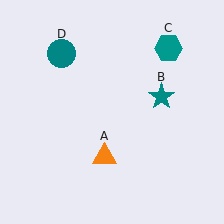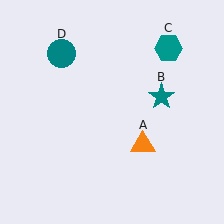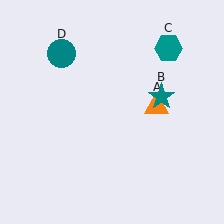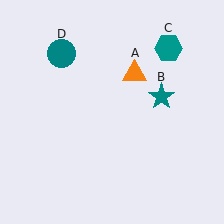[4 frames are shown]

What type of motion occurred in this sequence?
The orange triangle (object A) rotated counterclockwise around the center of the scene.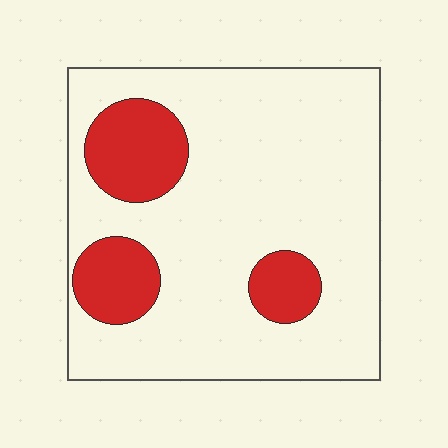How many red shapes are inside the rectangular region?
3.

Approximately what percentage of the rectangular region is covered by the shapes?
Approximately 20%.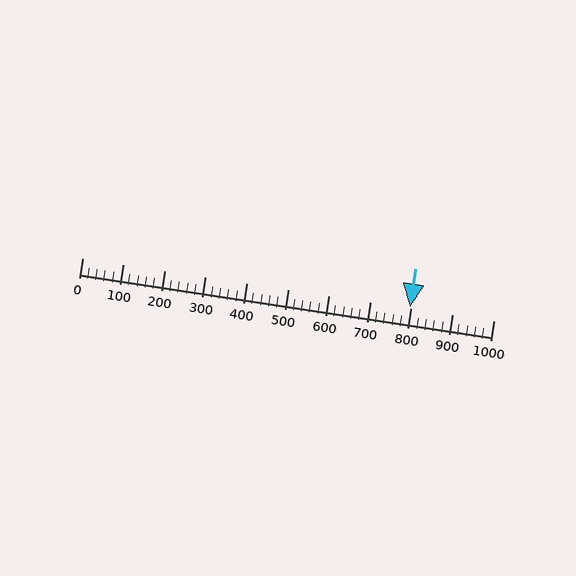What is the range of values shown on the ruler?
The ruler shows values from 0 to 1000.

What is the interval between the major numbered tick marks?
The major tick marks are spaced 100 units apart.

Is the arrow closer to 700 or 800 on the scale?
The arrow is closer to 800.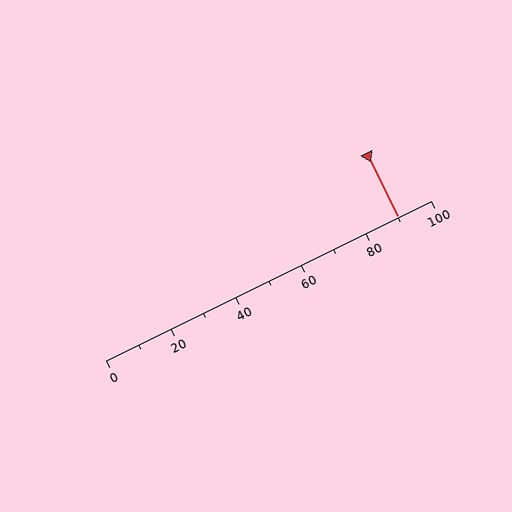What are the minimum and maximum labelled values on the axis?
The axis runs from 0 to 100.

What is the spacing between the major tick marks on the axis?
The major ticks are spaced 20 apart.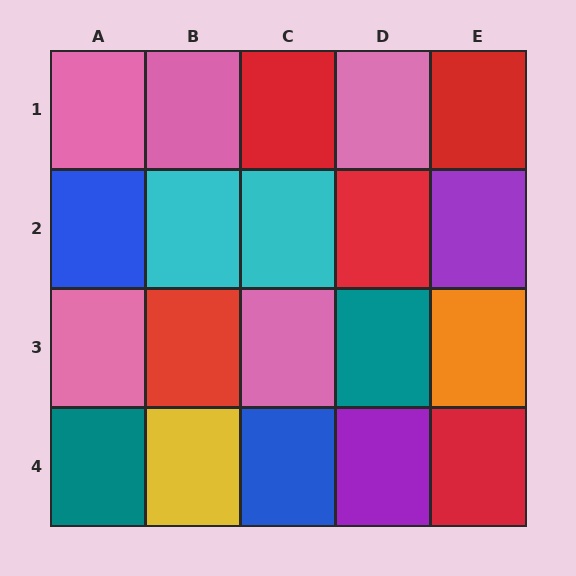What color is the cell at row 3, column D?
Teal.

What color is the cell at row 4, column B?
Yellow.